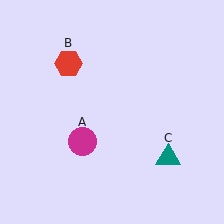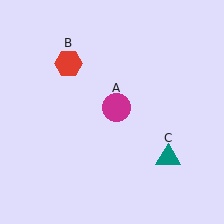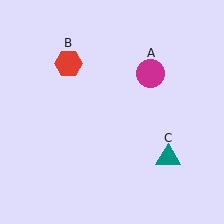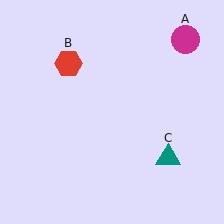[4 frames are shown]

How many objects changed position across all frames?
1 object changed position: magenta circle (object A).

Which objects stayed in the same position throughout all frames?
Red hexagon (object B) and teal triangle (object C) remained stationary.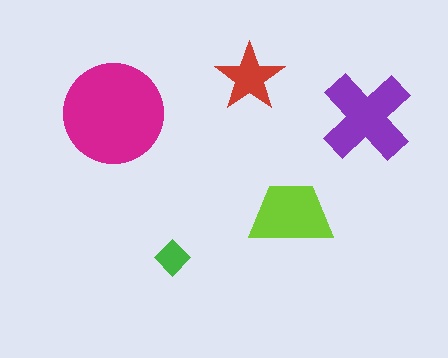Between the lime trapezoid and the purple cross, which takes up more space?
The purple cross.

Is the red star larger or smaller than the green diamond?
Larger.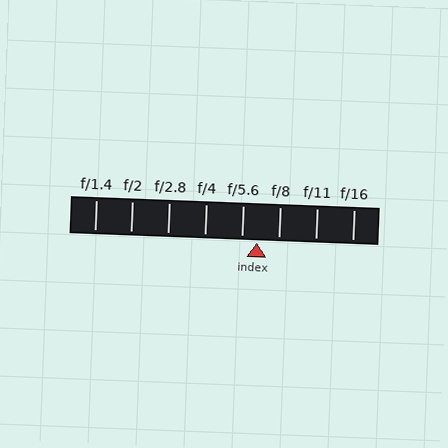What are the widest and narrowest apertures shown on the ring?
The widest aperture shown is f/1.4 and the narrowest is f/16.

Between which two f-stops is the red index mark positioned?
The index mark is between f/5.6 and f/8.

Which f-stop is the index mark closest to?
The index mark is closest to f/5.6.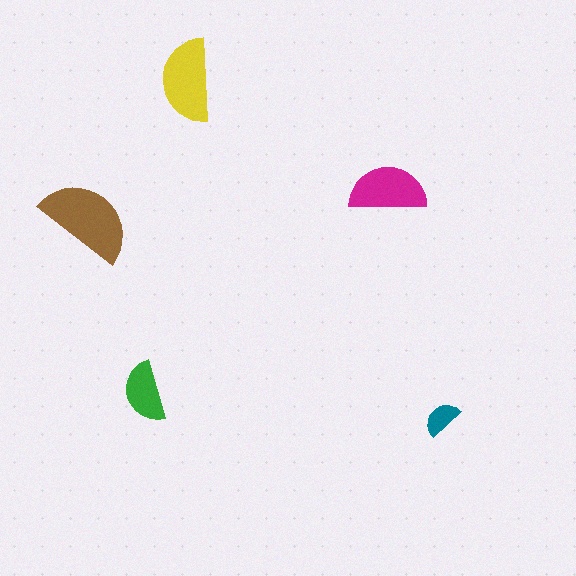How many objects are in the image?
There are 5 objects in the image.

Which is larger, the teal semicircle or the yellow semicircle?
The yellow one.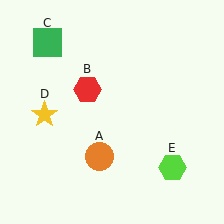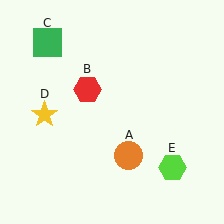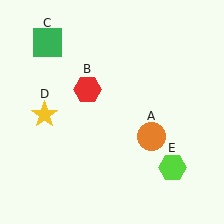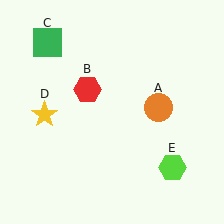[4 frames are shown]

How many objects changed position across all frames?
1 object changed position: orange circle (object A).